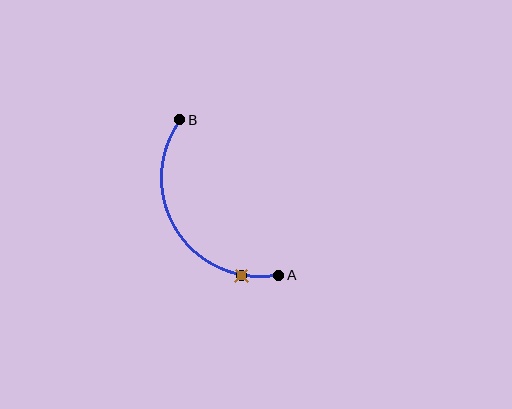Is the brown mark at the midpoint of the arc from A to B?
No. The brown mark lies on the arc but is closer to endpoint A. The arc midpoint would be at the point on the curve equidistant along the arc from both A and B.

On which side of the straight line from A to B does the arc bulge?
The arc bulges to the left of the straight line connecting A and B.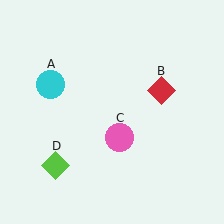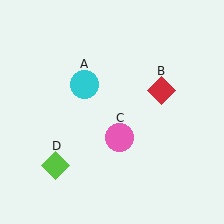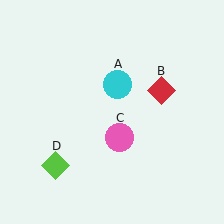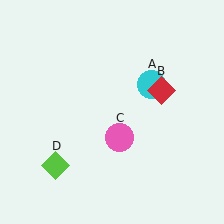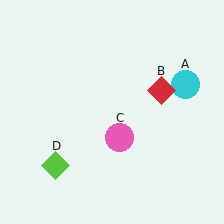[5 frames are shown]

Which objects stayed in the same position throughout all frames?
Red diamond (object B) and pink circle (object C) and lime diamond (object D) remained stationary.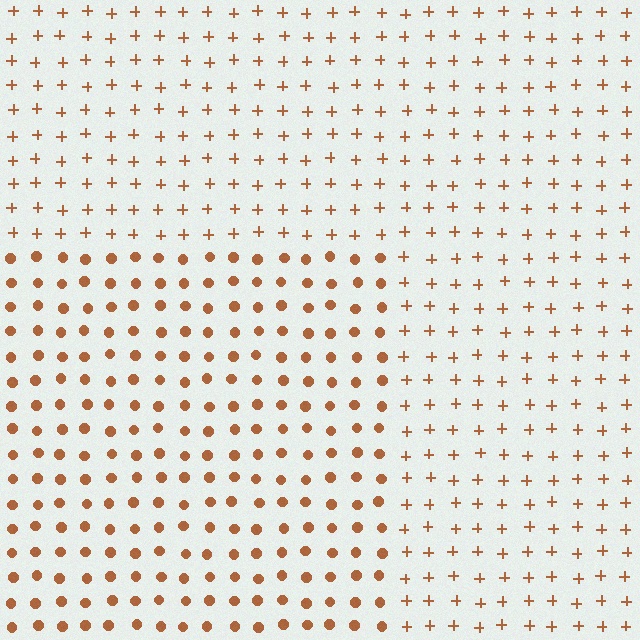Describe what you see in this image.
The image is filled with small brown elements arranged in a uniform grid. A rectangle-shaped region contains circles, while the surrounding area contains plus signs. The boundary is defined purely by the change in element shape.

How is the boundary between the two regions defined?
The boundary is defined by a change in element shape: circles inside vs. plus signs outside. All elements share the same color and spacing.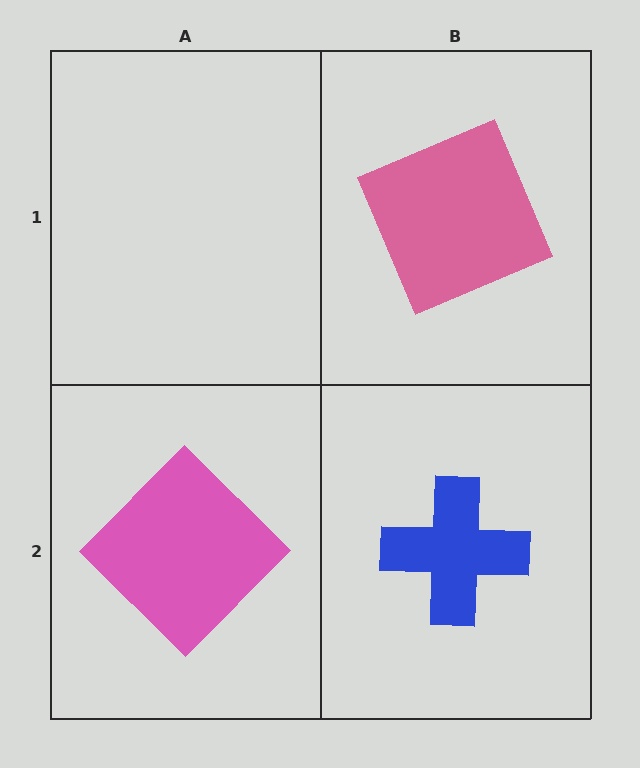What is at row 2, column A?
A pink diamond.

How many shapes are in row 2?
2 shapes.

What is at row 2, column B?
A blue cross.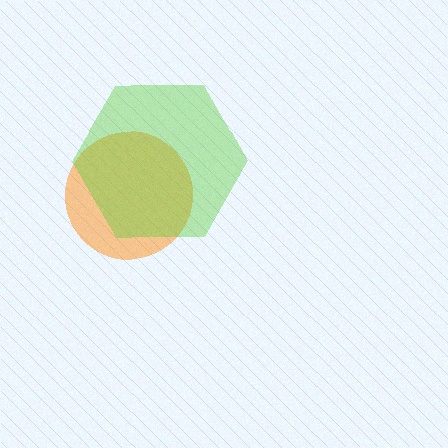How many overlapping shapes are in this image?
There are 2 overlapping shapes in the image.